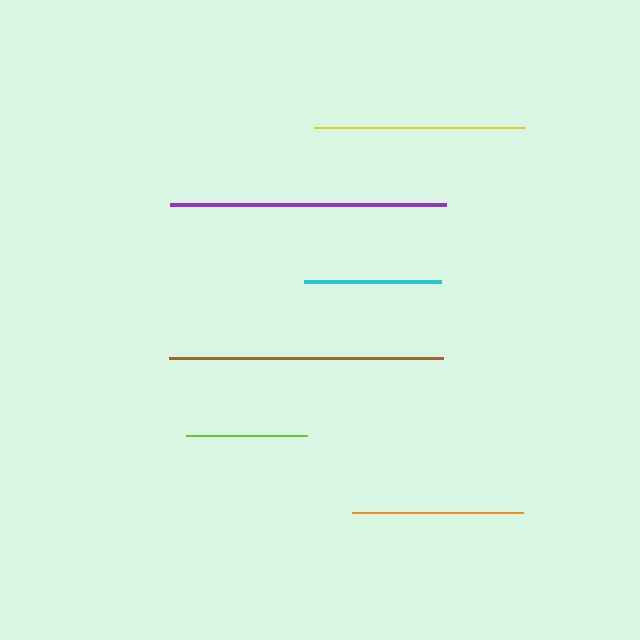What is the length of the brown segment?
The brown segment is approximately 274 pixels long.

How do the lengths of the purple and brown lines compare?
The purple and brown lines are approximately the same length.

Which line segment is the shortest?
The lime line is the shortest at approximately 121 pixels.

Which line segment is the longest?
The purple line is the longest at approximately 275 pixels.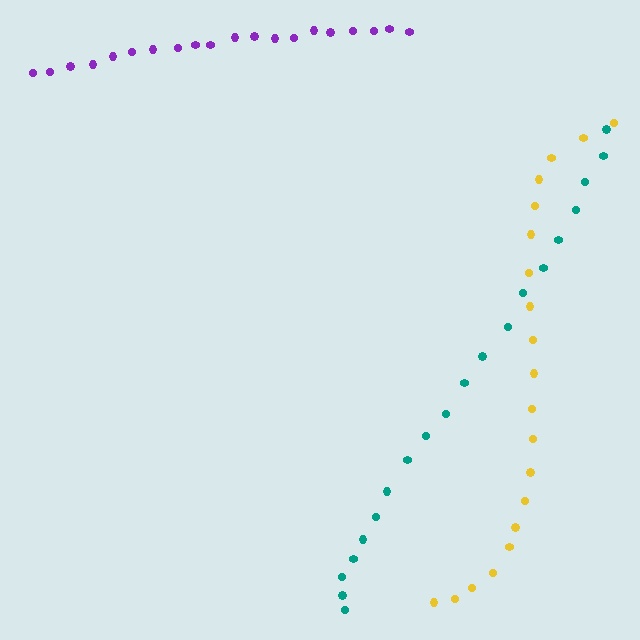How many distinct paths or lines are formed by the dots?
There are 3 distinct paths.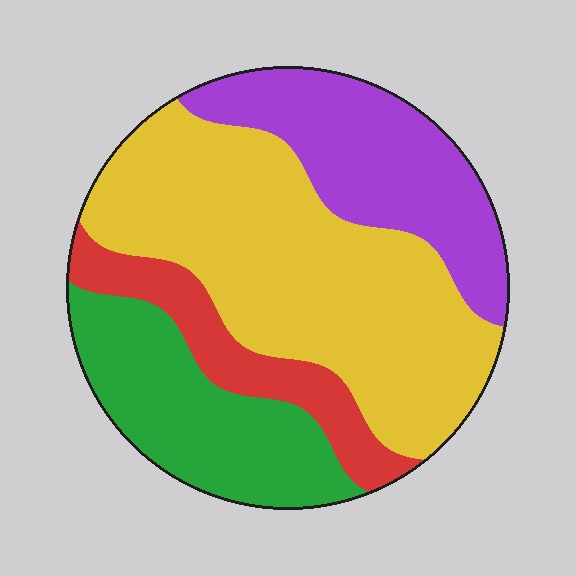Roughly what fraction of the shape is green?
Green covers about 20% of the shape.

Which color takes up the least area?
Red, at roughly 10%.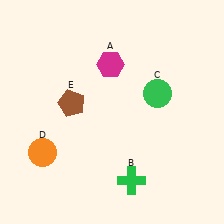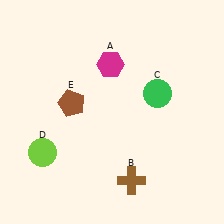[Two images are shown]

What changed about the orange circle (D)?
In Image 1, D is orange. In Image 2, it changed to lime.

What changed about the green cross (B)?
In Image 1, B is green. In Image 2, it changed to brown.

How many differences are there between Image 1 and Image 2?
There are 2 differences between the two images.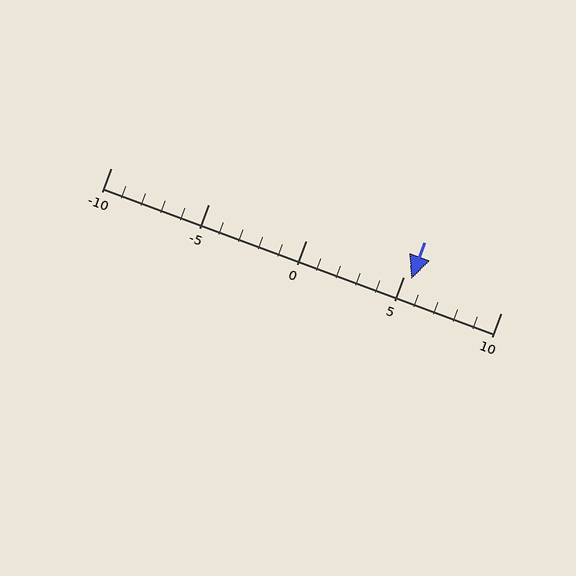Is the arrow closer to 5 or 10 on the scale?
The arrow is closer to 5.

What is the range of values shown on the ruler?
The ruler shows values from -10 to 10.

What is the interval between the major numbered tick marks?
The major tick marks are spaced 5 units apart.